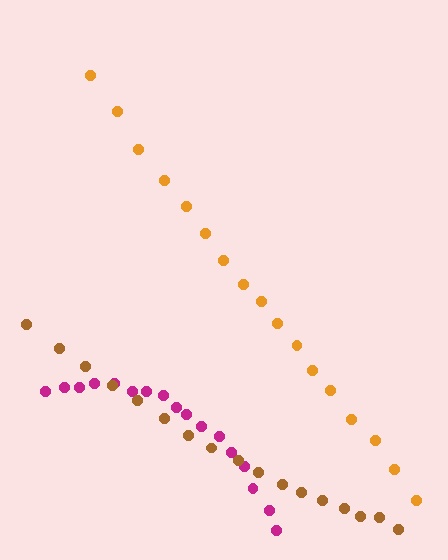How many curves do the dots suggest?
There are 3 distinct paths.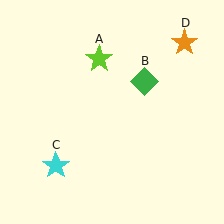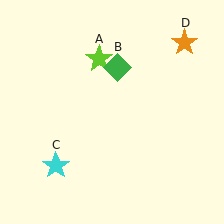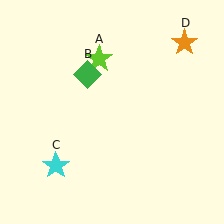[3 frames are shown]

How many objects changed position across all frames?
1 object changed position: green diamond (object B).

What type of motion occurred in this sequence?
The green diamond (object B) rotated counterclockwise around the center of the scene.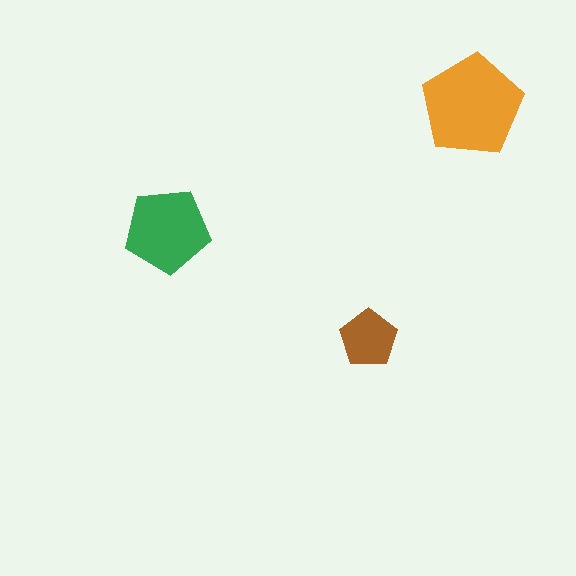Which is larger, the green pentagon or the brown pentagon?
The green one.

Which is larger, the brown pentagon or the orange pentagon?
The orange one.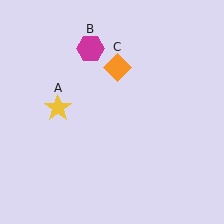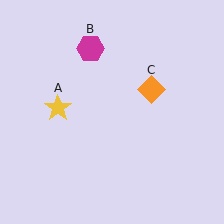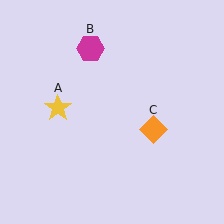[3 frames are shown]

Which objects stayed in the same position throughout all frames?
Yellow star (object A) and magenta hexagon (object B) remained stationary.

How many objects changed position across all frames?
1 object changed position: orange diamond (object C).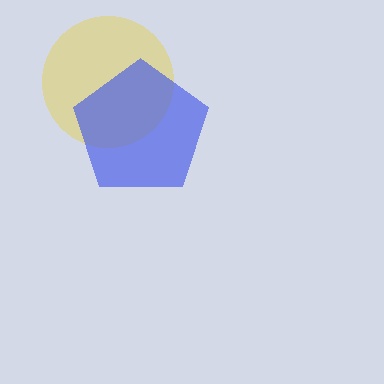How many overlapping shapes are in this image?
There are 2 overlapping shapes in the image.